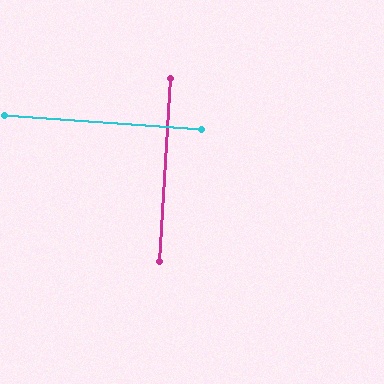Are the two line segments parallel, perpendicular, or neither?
Perpendicular — they meet at approximately 89°.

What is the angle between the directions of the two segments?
Approximately 89 degrees.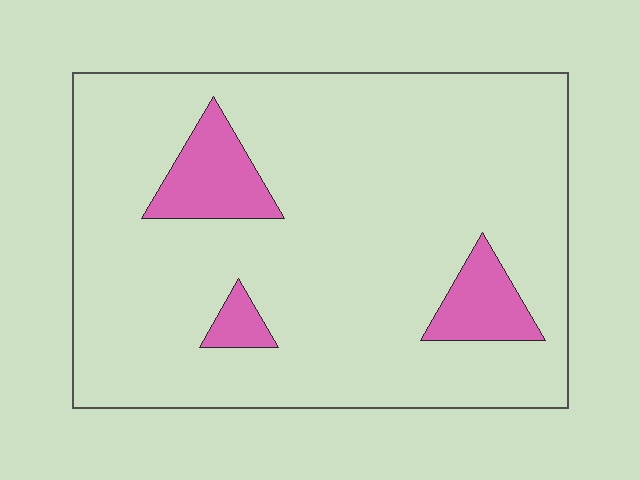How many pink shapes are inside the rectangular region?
3.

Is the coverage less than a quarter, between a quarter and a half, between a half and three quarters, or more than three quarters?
Less than a quarter.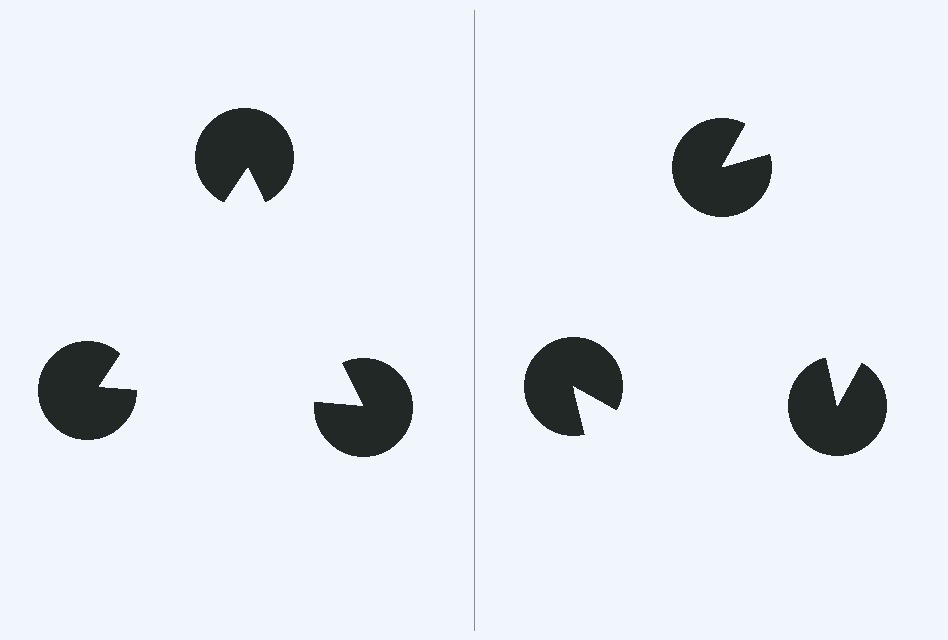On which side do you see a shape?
An illusory triangle appears on the left side. On the right side the wedge cuts are rotated, so no coherent shape forms.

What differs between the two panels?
The pac-man discs are positioned identically on both sides; only the wedge orientations differ. On the left they align to a triangle; on the right they are misaligned.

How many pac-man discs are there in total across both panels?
6 — 3 on each side.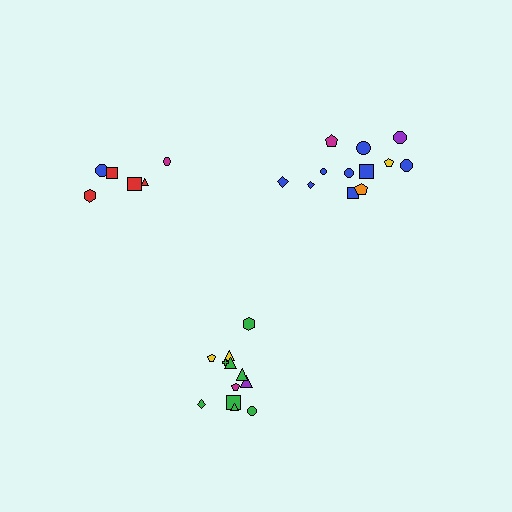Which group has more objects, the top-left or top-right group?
The top-right group.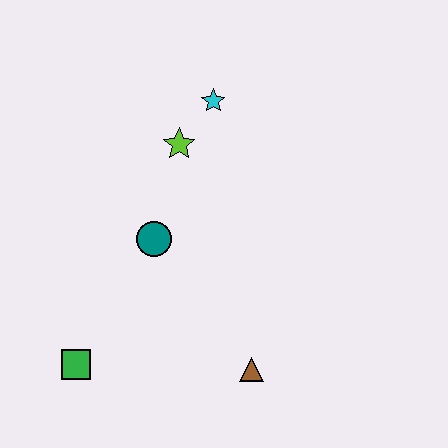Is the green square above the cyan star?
No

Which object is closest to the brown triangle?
The teal circle is closest to the brown triangle.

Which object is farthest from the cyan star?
The green square is farthest from the cyan star.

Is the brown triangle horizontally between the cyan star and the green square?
No